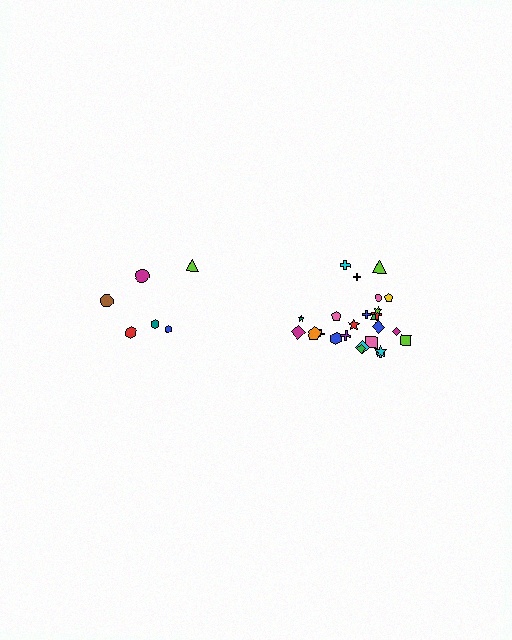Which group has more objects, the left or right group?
The right group.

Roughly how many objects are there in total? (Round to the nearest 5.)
Roughly 30 objects in total.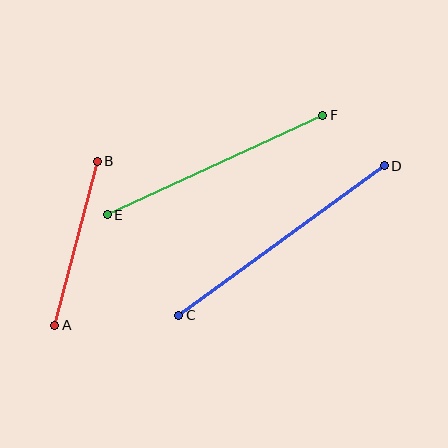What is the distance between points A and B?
The distance is approximately 170 pixels.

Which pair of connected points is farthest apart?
Points C and D are farthest apart.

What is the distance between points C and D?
The distance is approximately 254 pixels.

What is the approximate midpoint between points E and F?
The midpoint is at approximately (215, 165) pixels.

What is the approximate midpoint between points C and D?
The midpoint is at approximately (281, 241) pixels.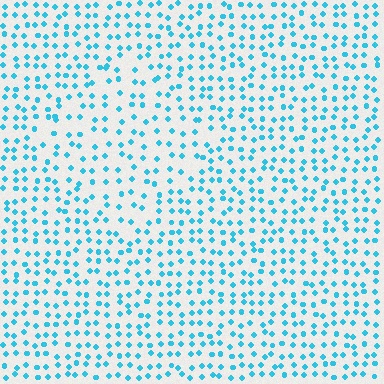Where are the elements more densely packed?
The elements are more densely packed outside the diamond boundary.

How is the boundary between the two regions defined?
The boundary is defined by a change in element density (approximately 1.5x ratio). All elements are the same color, size, and shape.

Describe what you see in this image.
The image contains small cyan elements arranged at two different densities. A diamond-shaped region is visible where the elements are less densely packed than the surrounding area.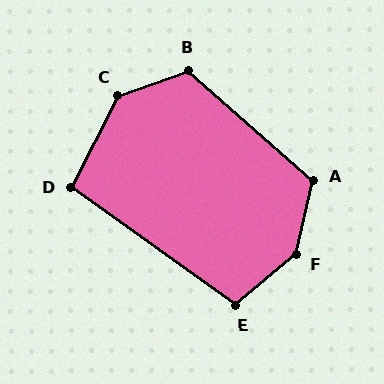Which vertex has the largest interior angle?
F, at approximately 143 degrees.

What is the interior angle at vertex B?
Approximately 119 degrees (obtuse).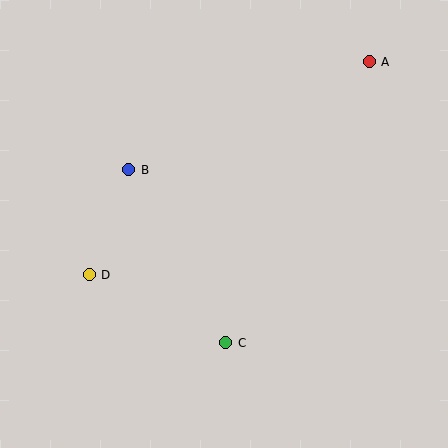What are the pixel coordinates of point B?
Point B is at (129, 170).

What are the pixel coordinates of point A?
Point A is at (369, 62).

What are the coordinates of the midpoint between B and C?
The midpoint between B and C is at (177, 256).